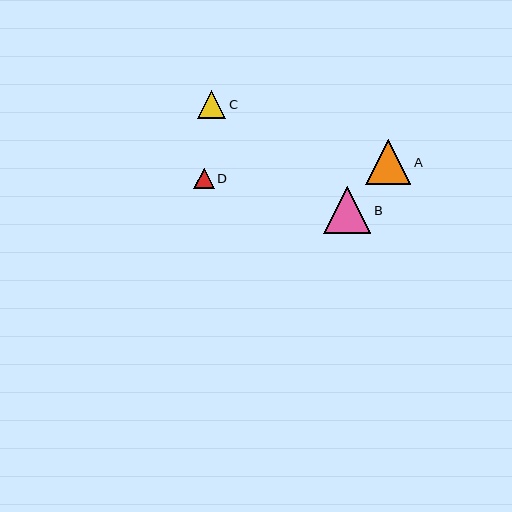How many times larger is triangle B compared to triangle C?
Triangle B is approximately 1.7 times the size of triangle C.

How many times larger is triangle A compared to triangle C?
Triangle A is approximately 1.6 times the size of triangle C.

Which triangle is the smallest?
Triangle D is the smallest with a size of approximately 21 pixels.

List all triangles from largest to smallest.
From largest to smallest: B, A, C, D.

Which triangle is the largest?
Triangle B is the largest with a size of approximately 47 pixels.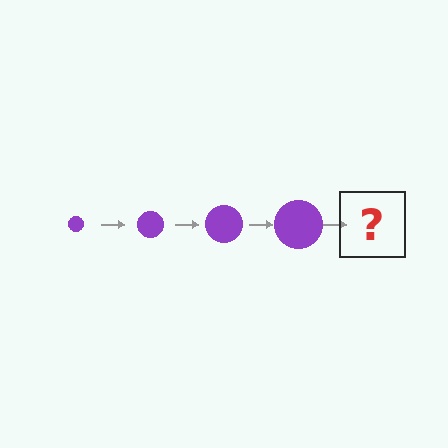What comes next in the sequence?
The next element should be a purple circle, larger than the previous one.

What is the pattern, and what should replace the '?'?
The pattern is that the circle gets progressively larger each step. The '?' should be a purple circle, larger than the previous one.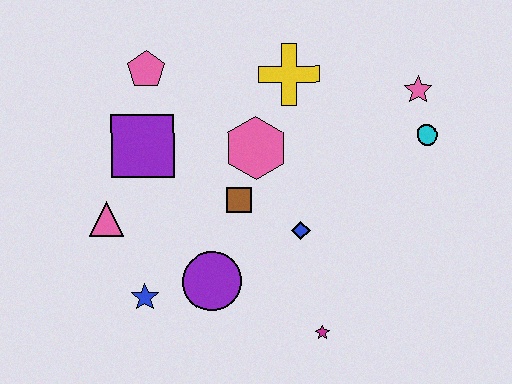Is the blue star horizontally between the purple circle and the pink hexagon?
No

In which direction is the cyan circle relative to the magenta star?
The cyan circle is above the magenta star.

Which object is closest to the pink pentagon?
The purple square is closest to the pink pentagon.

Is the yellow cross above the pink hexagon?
Yes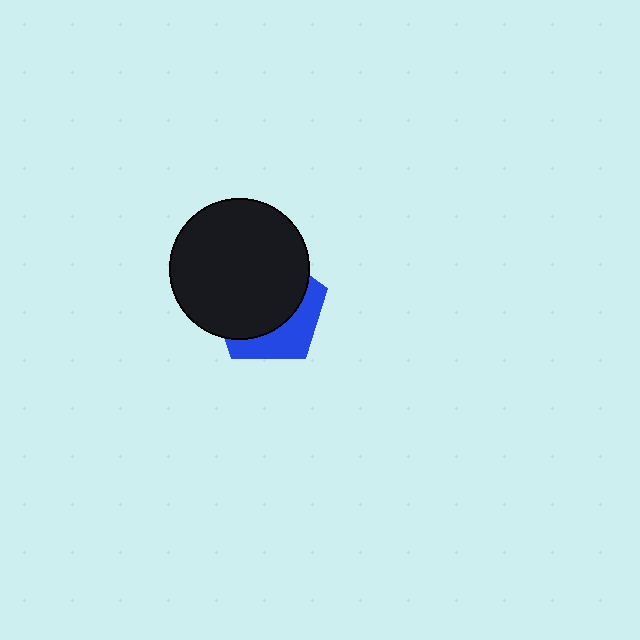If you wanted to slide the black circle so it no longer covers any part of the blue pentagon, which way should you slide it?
Slide it toward the upper-left — that is the most direct way to separate the two shapes.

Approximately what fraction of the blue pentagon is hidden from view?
Roughly 65% of the blue pentagon is hidden behind the black circle.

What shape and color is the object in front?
The object in front is a black circle.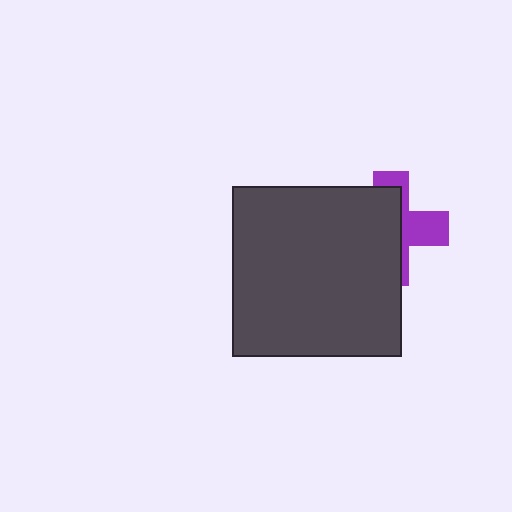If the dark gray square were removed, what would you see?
You would see the complete purple cross.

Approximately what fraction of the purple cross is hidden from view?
Roughly 61% of the purple cross is hidden behind the dark gray square.